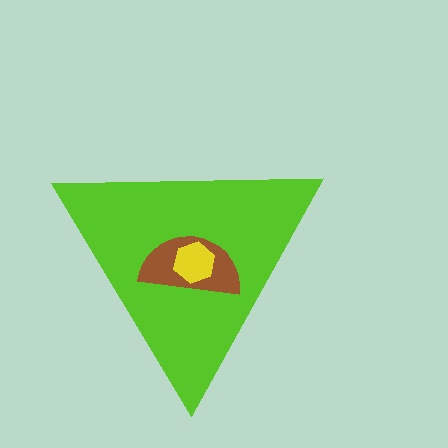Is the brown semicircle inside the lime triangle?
Yes.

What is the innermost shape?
The yellow hexagon.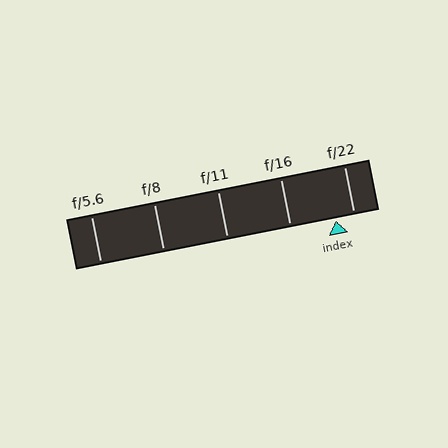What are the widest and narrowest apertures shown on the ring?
The widest aperture shown is f/5.6 and the narrowest is f/22.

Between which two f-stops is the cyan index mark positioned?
The index mark is between f/16 and f/22.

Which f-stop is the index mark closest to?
The index mark is closest to f/22.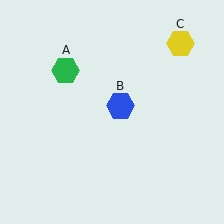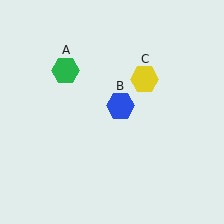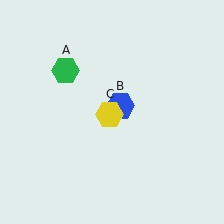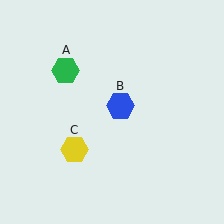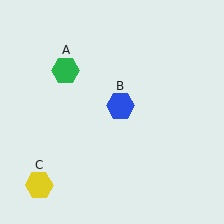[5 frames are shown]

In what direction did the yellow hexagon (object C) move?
The yellow hexagon (object C) moved down and to the left.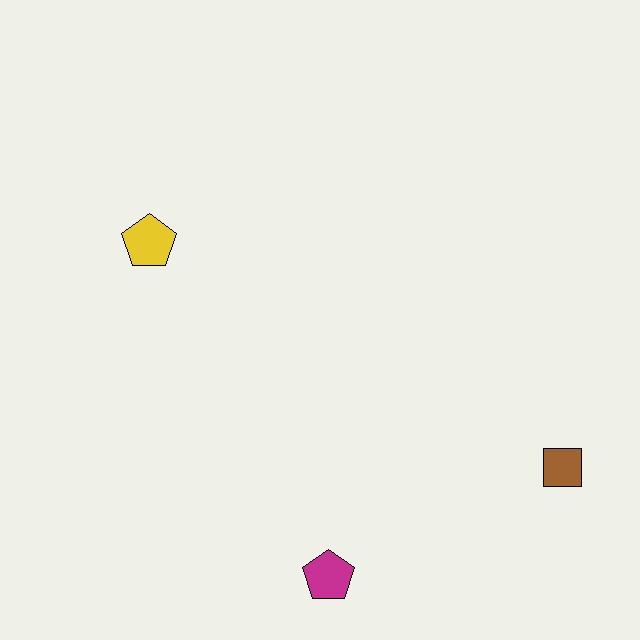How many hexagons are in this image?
There are no hexagons.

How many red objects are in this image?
There are no red objects.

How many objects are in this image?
There are 3 objects.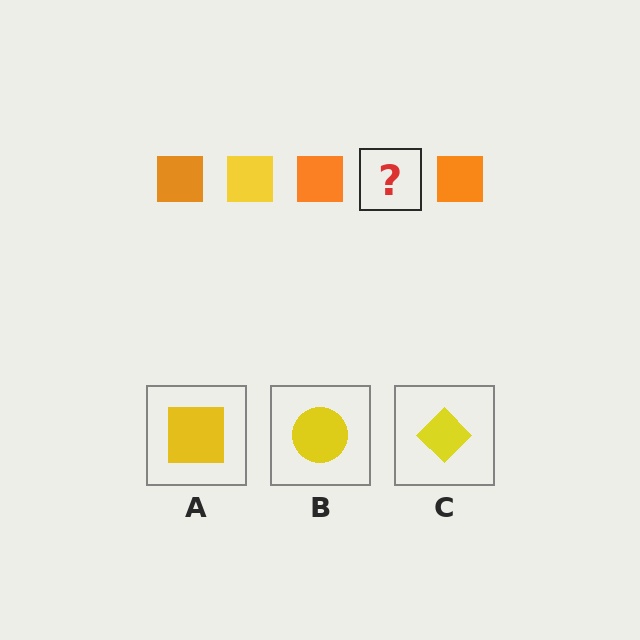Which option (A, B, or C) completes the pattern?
A.